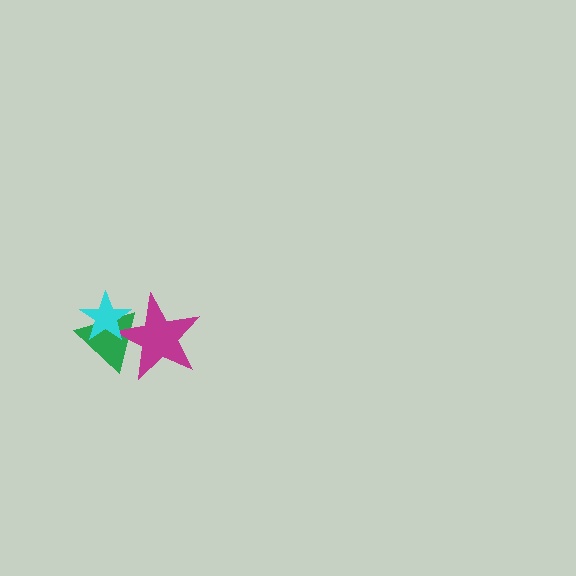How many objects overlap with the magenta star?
2 objects overlap with the magenta star.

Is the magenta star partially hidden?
Yes, it is partially covered by another shape.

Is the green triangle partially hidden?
Yes, it is partially covered by another shape.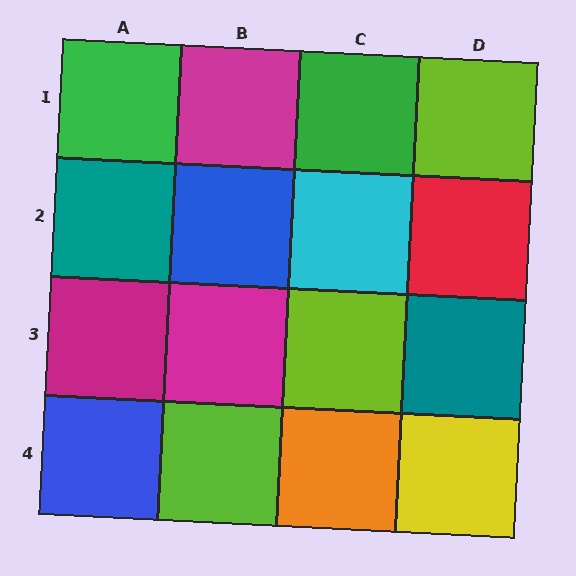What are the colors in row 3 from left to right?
Magenta, magenta, lime, teal.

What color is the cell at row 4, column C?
Orange.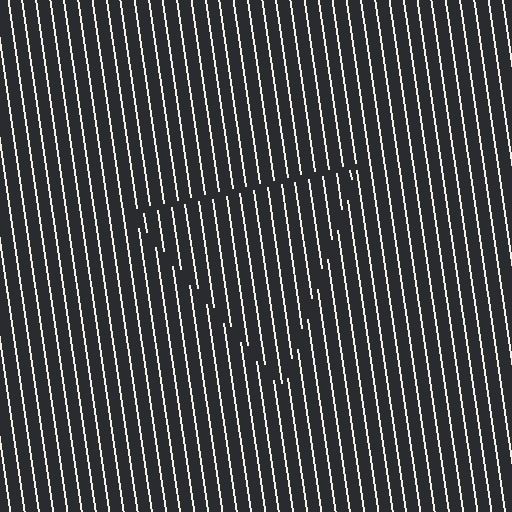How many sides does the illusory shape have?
3 sides — the line-ends trace a triangle.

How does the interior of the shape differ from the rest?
The interior of the shape contains the same grating, shifted by half a period — the contour is defined by the phase discontinuity where line-ends from the inner and outer gratings abut.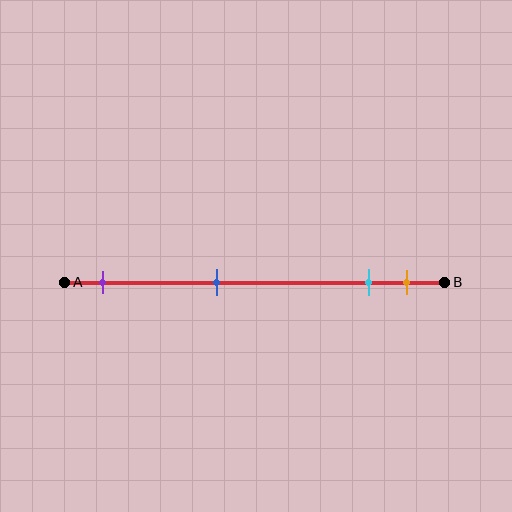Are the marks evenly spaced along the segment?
No, the marks are not evenly spaced.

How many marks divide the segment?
There are 4 marks dividing the segment.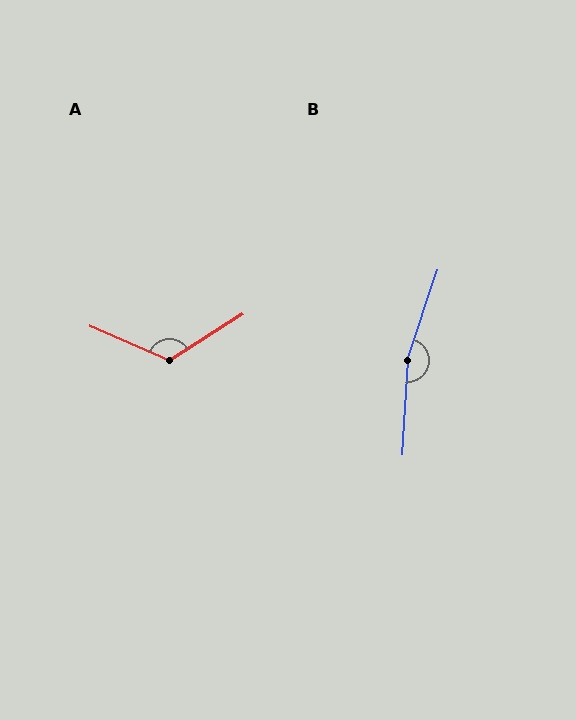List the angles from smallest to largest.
A (124°), B (165°).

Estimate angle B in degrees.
Approximately 165 degrees.